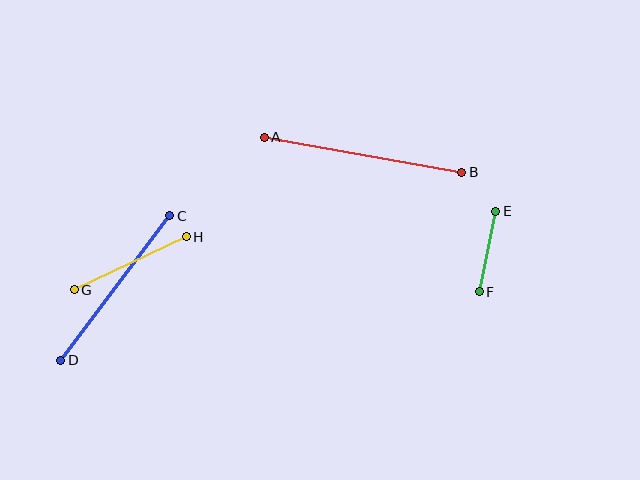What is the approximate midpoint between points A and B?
The midpoint is at approximately (363, 155) pixels.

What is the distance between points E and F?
The distance is approximately 82 pixels.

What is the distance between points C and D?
The distance is approximately 181 pixels.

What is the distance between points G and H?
The distance is approximately 124 pixels.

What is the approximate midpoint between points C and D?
The midpoint is at approximately (115, 288) pixels.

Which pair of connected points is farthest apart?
Points A and B are farthest apart.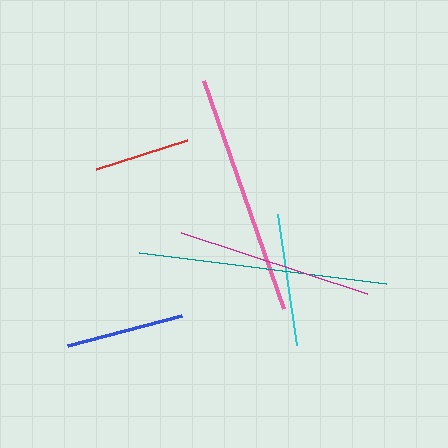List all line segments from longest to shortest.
From longest to shortest: teal, pink, magenta, cyan, blue, red.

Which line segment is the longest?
The teal line is the longest at approximately 249 pixels.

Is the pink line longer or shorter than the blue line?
The pink line is longer than the blue line.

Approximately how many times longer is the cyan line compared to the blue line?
The cyan line is approximately 1.1 times the length of the blue line.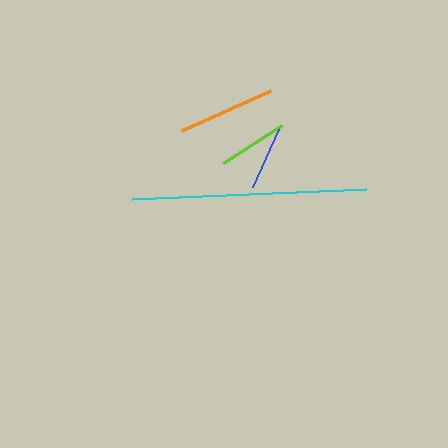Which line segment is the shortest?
The blue line is the shortest at approximately 64 pixels.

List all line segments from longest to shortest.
From longest to shortest: cyan, orange, lime, blue.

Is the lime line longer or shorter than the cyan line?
The cyan line is longer than the lime line.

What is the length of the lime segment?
The lime segment is approximately 70 pixels long.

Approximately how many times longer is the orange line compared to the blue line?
The orange line is approximately 1.5 times the length of the blue line.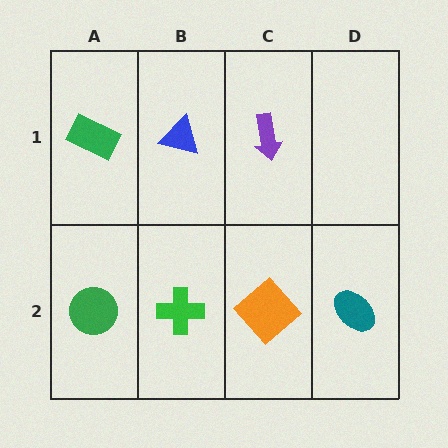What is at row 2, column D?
A teal ellipse.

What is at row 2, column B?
A green cross.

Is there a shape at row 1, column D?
No, that cell is empty.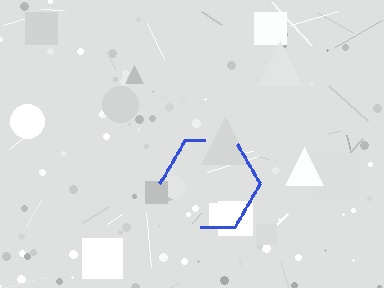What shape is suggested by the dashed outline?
The dashed outline suggests a hexagon.